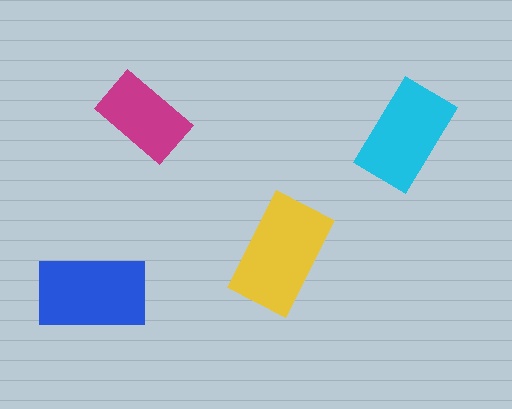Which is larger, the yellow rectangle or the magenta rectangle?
The yellow one.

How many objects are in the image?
There are 4 objects in the image.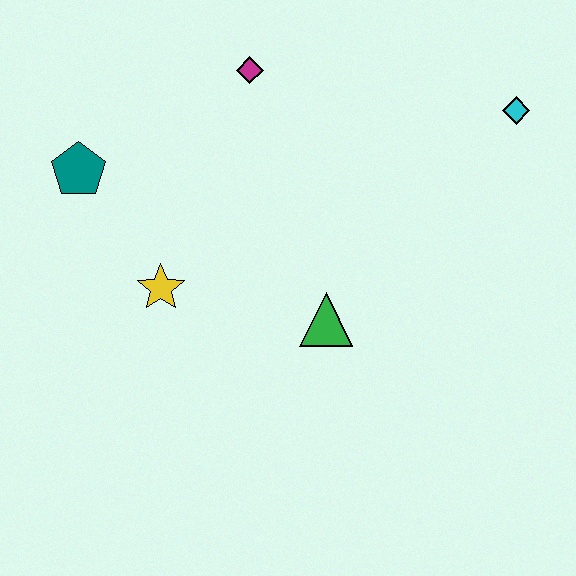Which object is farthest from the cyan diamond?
The teal pentagon is farthest from the cyan diamond.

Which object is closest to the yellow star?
The teal pentagon is closest to the yellow star.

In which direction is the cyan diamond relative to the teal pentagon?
The cyan diamond is to the right of the teal pentagon.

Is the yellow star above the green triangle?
Yes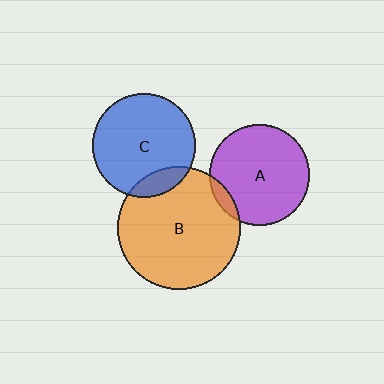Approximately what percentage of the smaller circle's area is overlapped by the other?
Approximately 15%.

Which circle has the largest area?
Circle B (orange).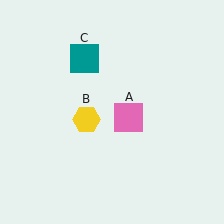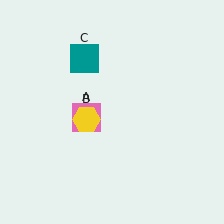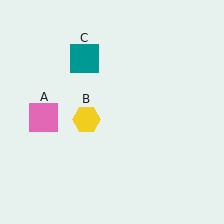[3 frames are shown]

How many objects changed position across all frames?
1 object changed position: pink square (object A).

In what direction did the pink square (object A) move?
The pink square (object A) moved left.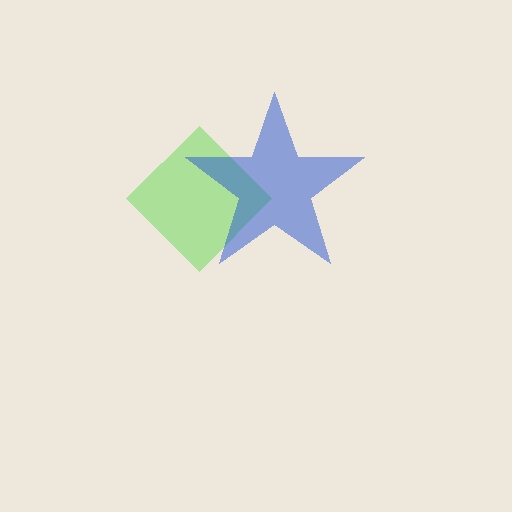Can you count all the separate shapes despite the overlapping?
Yes, there are 2 separate shapes.